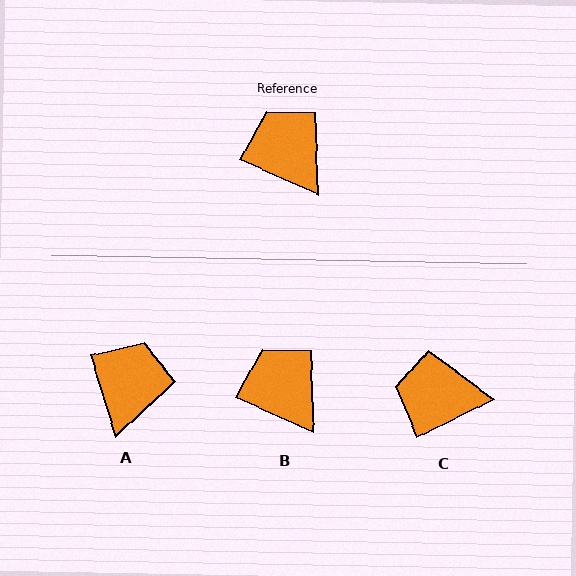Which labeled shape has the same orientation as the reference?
B.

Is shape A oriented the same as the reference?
No, it is off by about 49 degrees.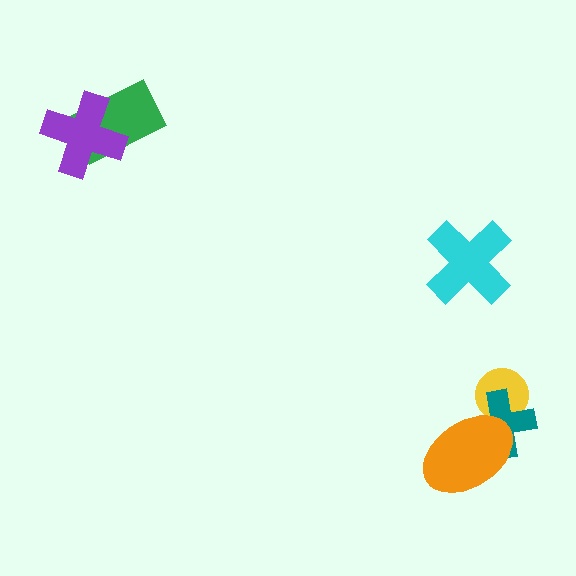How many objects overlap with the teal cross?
2 objects overlap with the teal cross.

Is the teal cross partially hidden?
Yes, it is partially covered by another shape.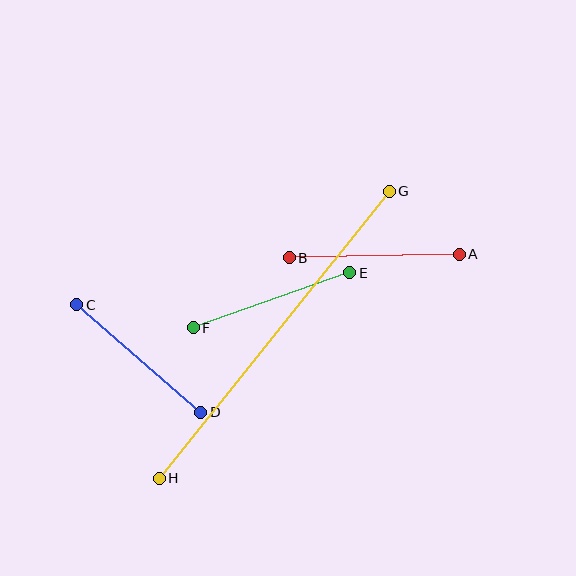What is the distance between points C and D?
The distance is approximately 165 pixels.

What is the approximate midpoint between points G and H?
The midpoint is at approximately (274, 335) pixels.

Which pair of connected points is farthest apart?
Points G and H are farthest apart.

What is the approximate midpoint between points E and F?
The midpoint is at approximately (271, 300) pixels.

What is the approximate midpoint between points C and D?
The midpoint is at approximately (139, 358) pixels.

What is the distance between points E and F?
The distance is approximately 166 pixels.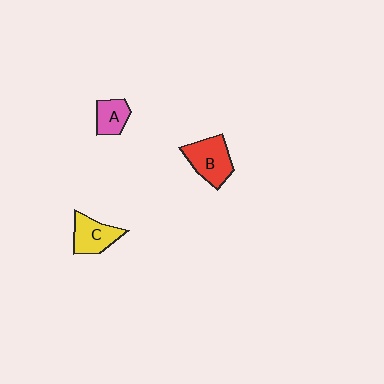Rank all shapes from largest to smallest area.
From largest to smallest: B (red), C (yellow), A (pink).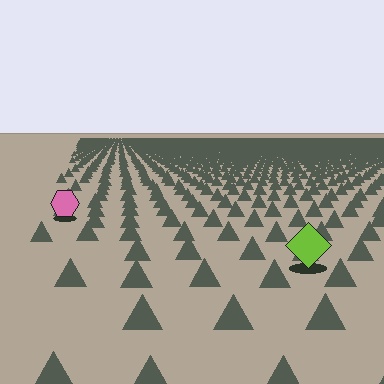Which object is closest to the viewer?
The lime diamond is closest. The texture marks near it are larger and more spread out.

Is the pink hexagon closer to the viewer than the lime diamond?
No. The lime diamond is closer — you can tell from the texture gradient: the ground texture is coarser near it.